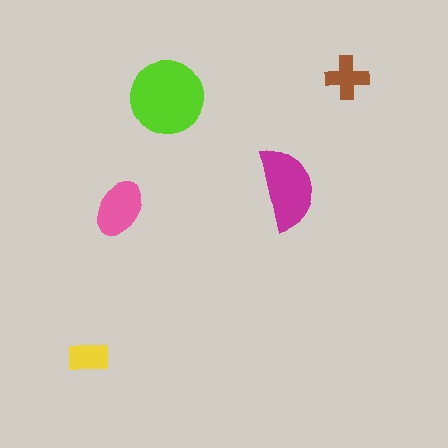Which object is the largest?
The lime circle.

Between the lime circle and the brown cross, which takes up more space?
The lime circle.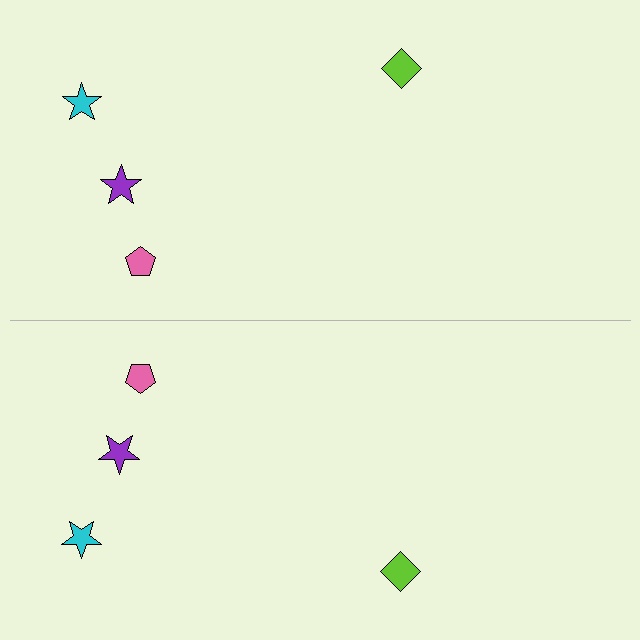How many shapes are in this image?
There are 8 shapes in this image.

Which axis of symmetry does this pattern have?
The pattern has a horizontal axis of symmetry running through the center of the image.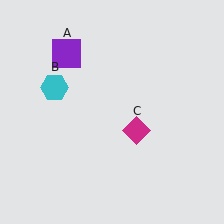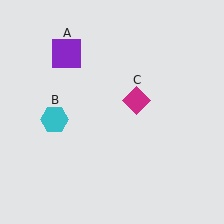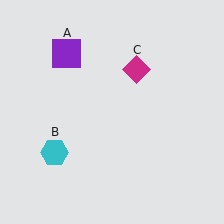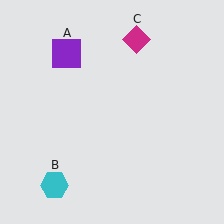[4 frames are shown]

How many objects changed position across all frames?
2 objects changed position: cyan hexagon (object B), magenta diamond (object C).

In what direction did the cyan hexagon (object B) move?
The cyan hexagon (object B) moved down.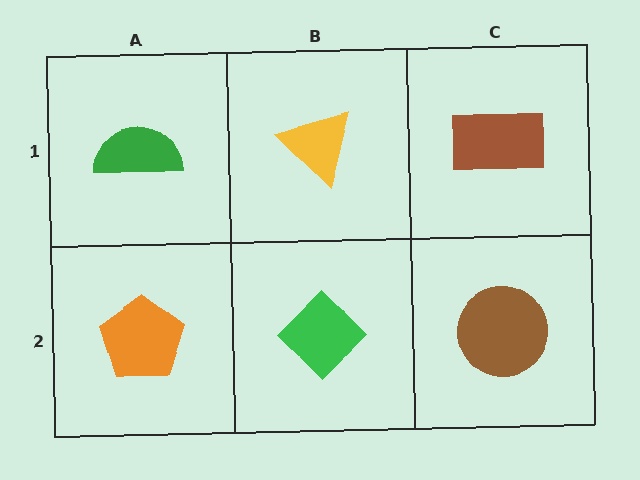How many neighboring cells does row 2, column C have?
2.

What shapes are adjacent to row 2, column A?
A green semicircle (row 1, column A), a green diamond (row 2, column B).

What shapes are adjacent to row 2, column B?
A yellow triangle (row 1, column B), an orange pentagon (row 2, column A), a brown circle (row 2, column C).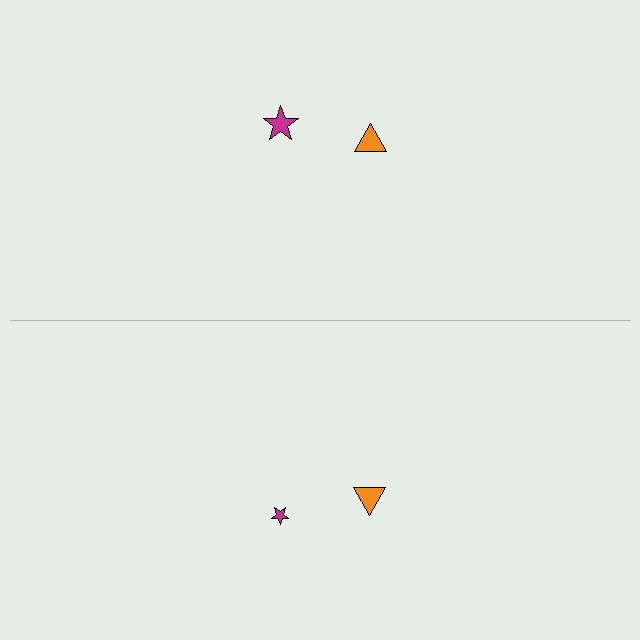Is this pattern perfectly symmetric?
No, the pattern is not perfectly symmetric. The magenta star on the bottom side has a different size than its mirror counterpart.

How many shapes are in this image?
There are 4 shapes in this image.